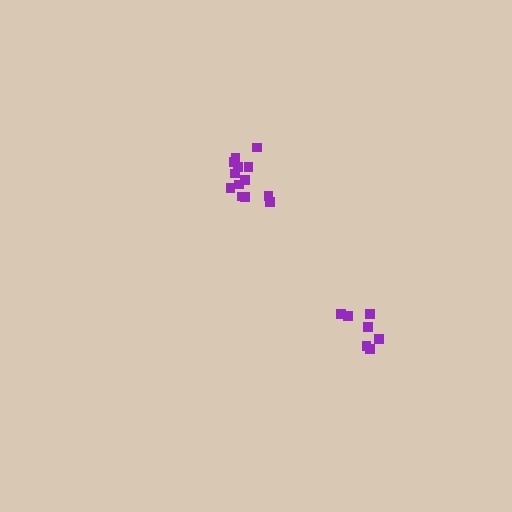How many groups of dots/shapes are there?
There are 2 groups.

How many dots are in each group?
Group 1: 7 dots, Group 2: 13 dots (20 total).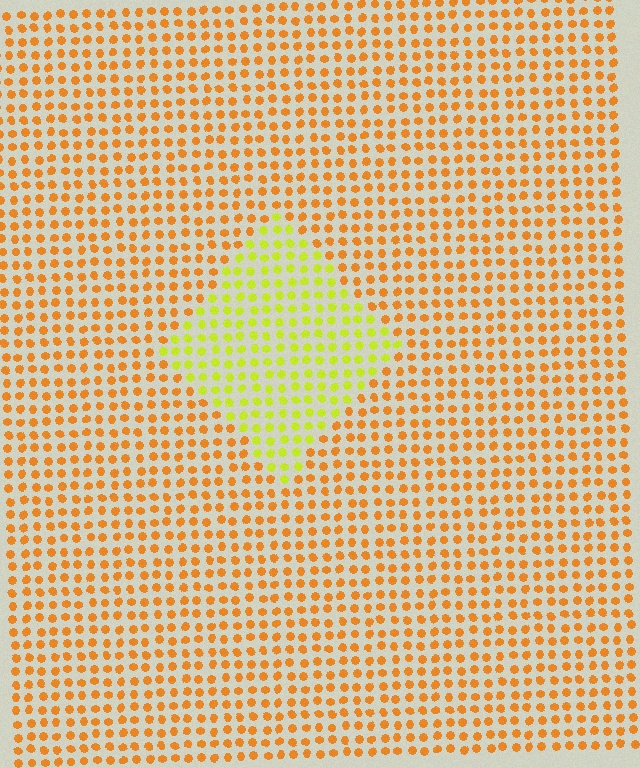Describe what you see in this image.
The image is filled with small orange elements in a uniform arrangement. A diamond-shaped region is visible where the elements are tinted to a slightly different hue, forming a subtle color boundary.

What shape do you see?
I see a diamond.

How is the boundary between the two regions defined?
The boundary is defined purely by a slight shift in hue (about 43 degrees). Spacing, size, and orientation are identical on both sides.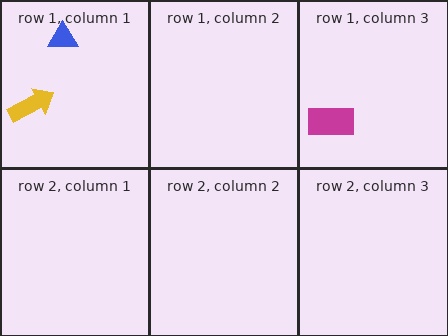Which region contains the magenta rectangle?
The row 1, column 3 region.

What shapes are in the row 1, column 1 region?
The blue triangle, the yellow arrow.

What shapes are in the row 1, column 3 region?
The magenta rectangle.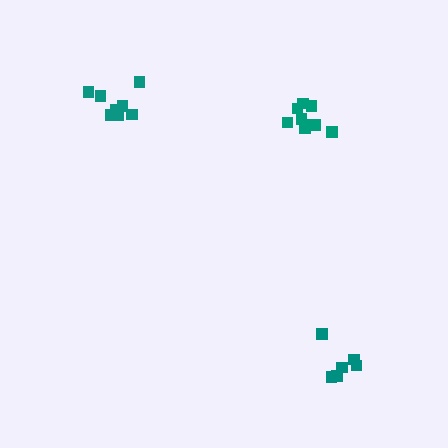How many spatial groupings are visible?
There are 3 spatial groupings.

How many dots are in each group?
Group 1: 9 dots, Group 2: 8 dots, Group 3: 6 dots (23 total).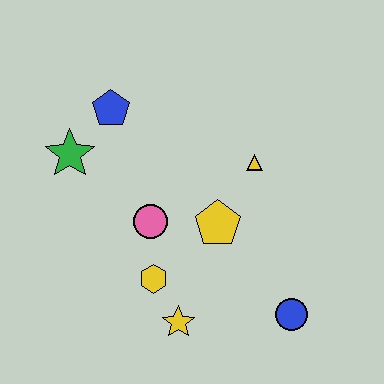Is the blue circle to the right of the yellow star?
Yes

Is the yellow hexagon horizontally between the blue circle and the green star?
Yes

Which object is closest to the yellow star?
The yellow hexagon is closest to the yellow star.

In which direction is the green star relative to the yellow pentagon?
The green star is to the left of the yellow pentagon.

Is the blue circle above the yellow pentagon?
No